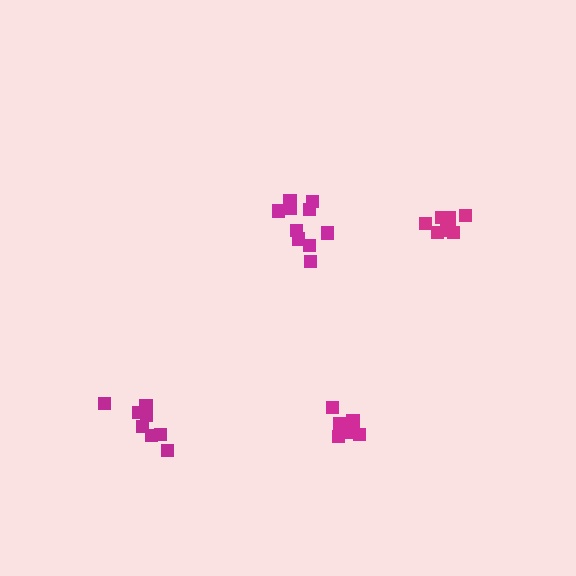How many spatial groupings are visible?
There are 4 spatial groupings.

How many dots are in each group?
Group 1: 8 dots, Group 2: 10 dots, Group 3: 6 dots, Group 4: 8 dots (32 total).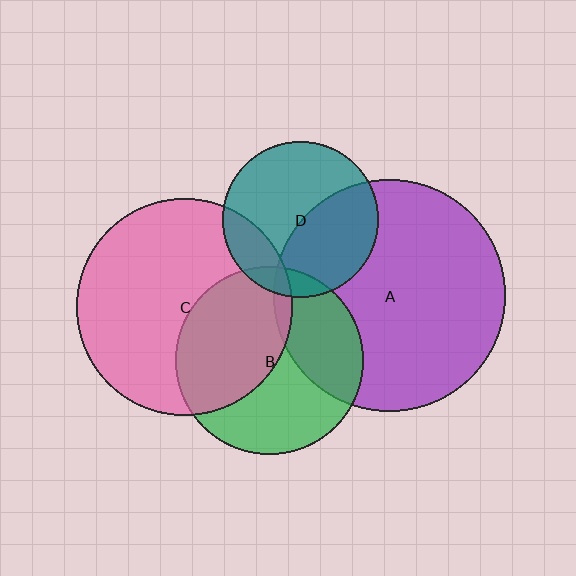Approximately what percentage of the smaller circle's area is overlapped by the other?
Approximately 15%.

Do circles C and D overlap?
Yes.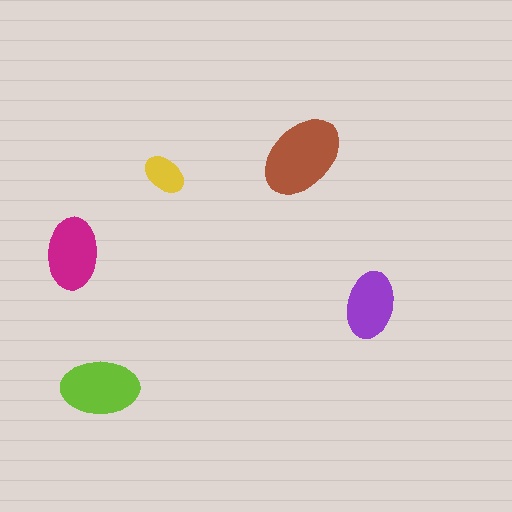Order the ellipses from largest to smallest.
the brown one, the lime one, the magenta one, the purple one, the yellow one.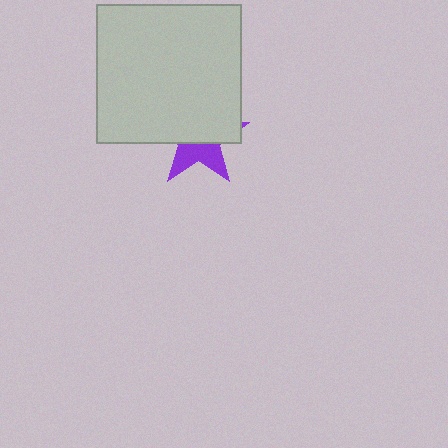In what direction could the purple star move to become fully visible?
The purple star could move down. That would shift it out from behind the light gray rectangle entirely.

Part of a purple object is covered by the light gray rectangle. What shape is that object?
It is a star.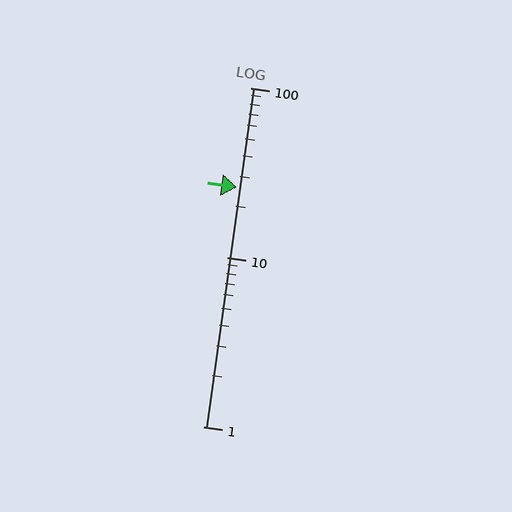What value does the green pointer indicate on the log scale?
The pointer indicates approximately 26.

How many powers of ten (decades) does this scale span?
The scale spans 2 decades, from 1 to 100.